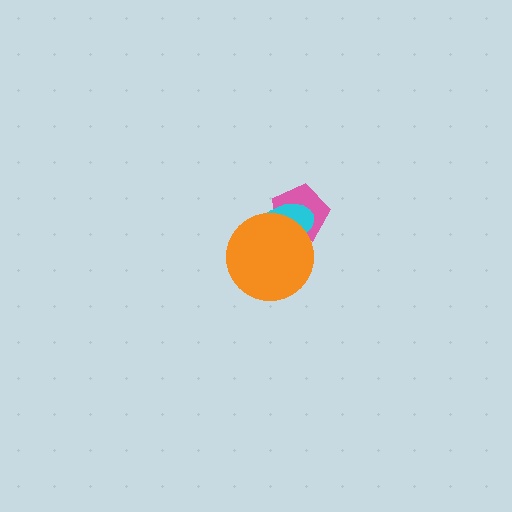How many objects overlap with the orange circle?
2 objects overlap with the orange circle.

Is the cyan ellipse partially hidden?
Yes, it is partially covered by another shape.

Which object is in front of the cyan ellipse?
The orange circle is in front of the cyan ellipse.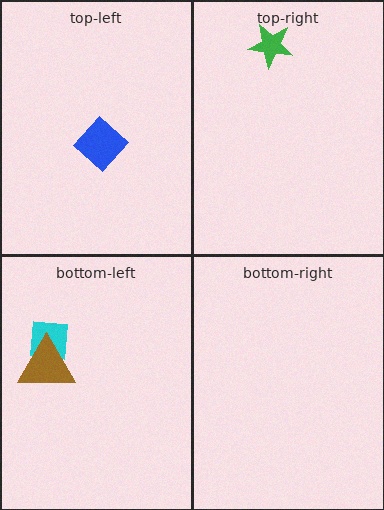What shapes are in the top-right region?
The green star.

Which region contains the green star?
The top-right region.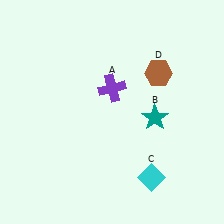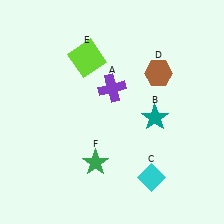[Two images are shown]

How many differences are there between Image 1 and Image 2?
There are 2 differences between the two images.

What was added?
A lime square (E), a green star (F) were added in Image 2.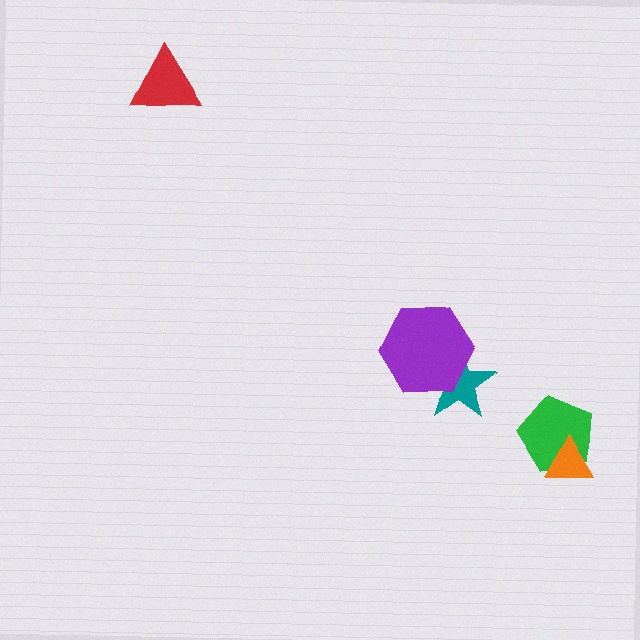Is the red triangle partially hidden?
No, no other shape covers it.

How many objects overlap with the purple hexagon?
1 object overlaps with the purple hexagon.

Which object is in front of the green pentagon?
The orange triangle is in front of the green pentagon.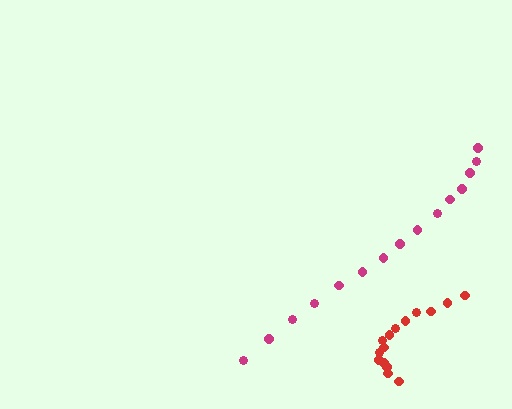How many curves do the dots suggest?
There are 2 distinct paths.